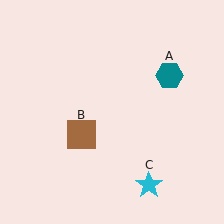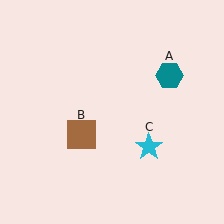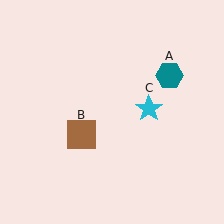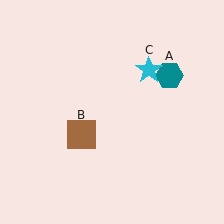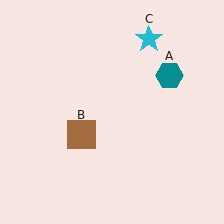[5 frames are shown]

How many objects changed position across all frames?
1 object changed position: cyan star (object C).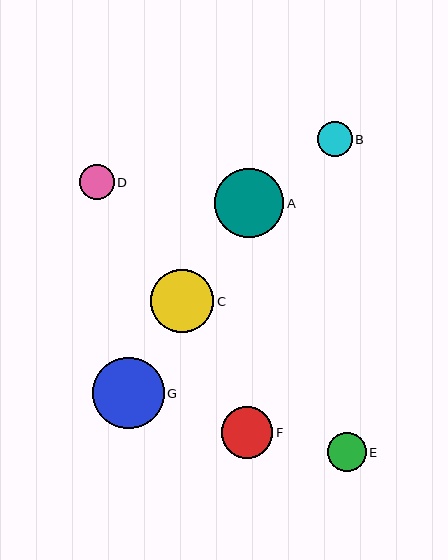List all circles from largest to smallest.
From largest to smallest: G, A, C, F, E, D, B.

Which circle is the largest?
Circle G is the largest with a size of approximately 71 pixels.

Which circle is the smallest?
Circle B is the smallest with a size of approximately 35 pixels.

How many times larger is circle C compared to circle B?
Circle C is approximately 1.8 times the size of circle B.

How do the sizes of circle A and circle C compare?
Circle A and circle C are approximately the same size.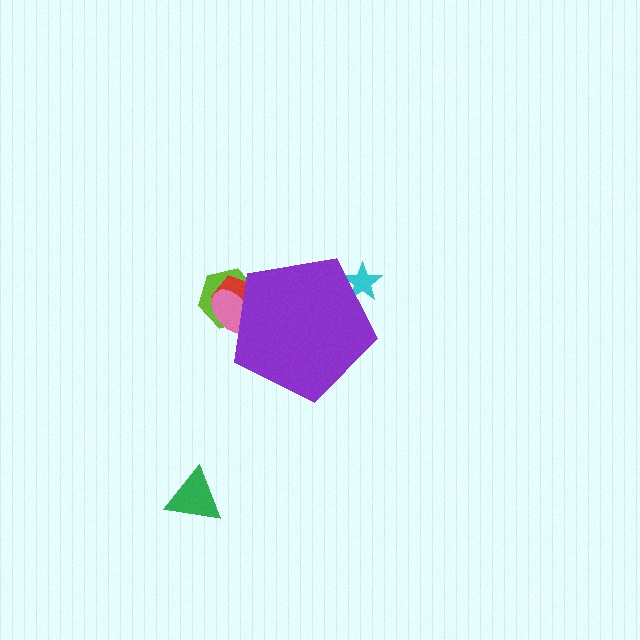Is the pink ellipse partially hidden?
Yes, the pink ellipse is partially hidden behind the purple pentagon.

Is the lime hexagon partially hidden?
Yes, the lime hexagon is partially hidden behind the purple pentagon.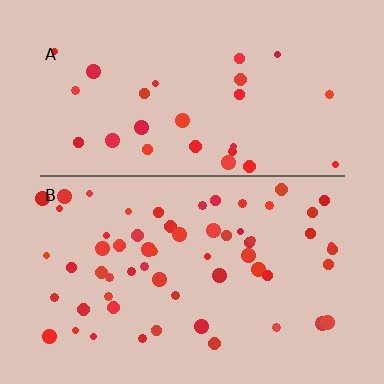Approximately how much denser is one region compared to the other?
Approximately 2.2× — region B over region A.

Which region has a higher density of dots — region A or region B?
B (the bottom).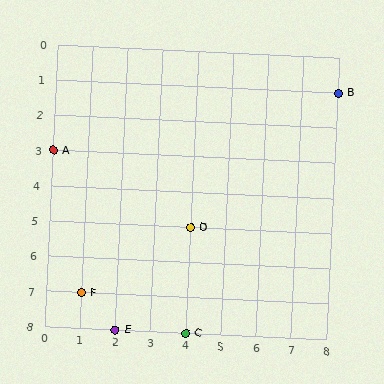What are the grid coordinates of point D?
Point D is at grid coordinates (4, 5).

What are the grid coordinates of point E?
Point E is at grid coordinates (2, 8).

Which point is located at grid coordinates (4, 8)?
Point C is at (4, 8).